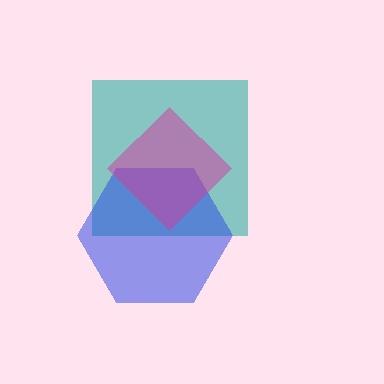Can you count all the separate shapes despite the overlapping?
Yes, there are 3 separate shapes.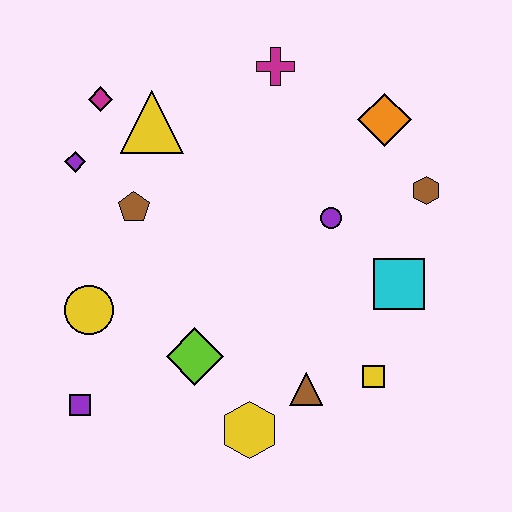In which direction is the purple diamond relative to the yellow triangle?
The purple diamond is to the left of the yellow triangle.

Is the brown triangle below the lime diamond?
Yes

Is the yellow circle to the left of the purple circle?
Yes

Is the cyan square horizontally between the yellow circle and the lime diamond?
No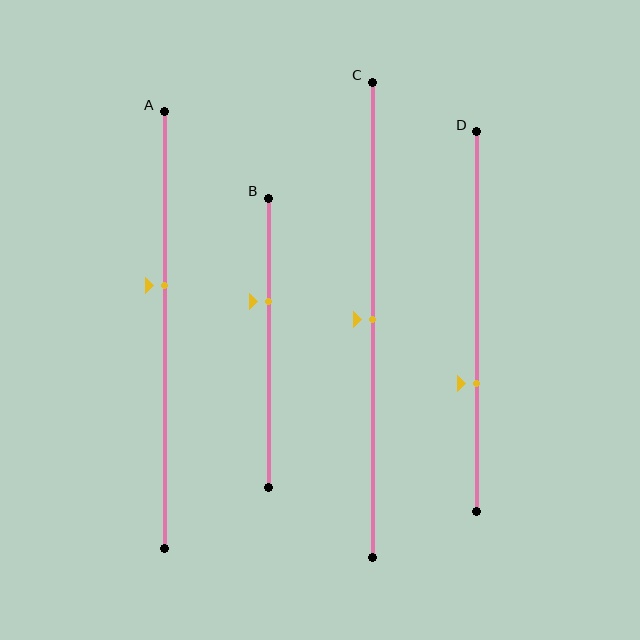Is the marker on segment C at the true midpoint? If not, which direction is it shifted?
Yes, the marker on segment C is at the true midpoint.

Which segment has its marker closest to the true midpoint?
Segment C has its marker closest to the true midpoint.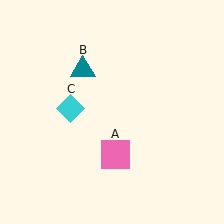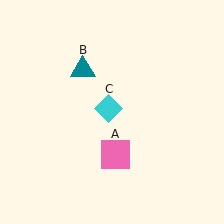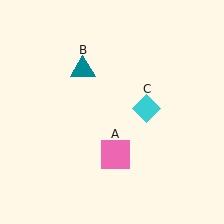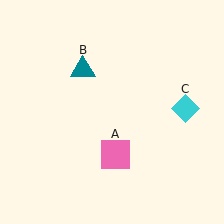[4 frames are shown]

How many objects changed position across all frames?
1 object changed position: cyan diamond (object C).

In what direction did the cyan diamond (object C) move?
The cyan diamond (object C) moved right.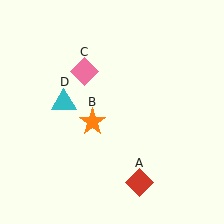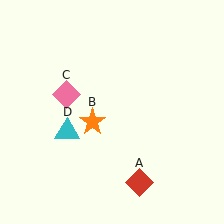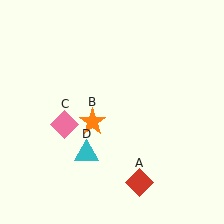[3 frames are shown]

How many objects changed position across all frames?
2 objects changed position: pink diamond (object C), cyan triangle (object D).